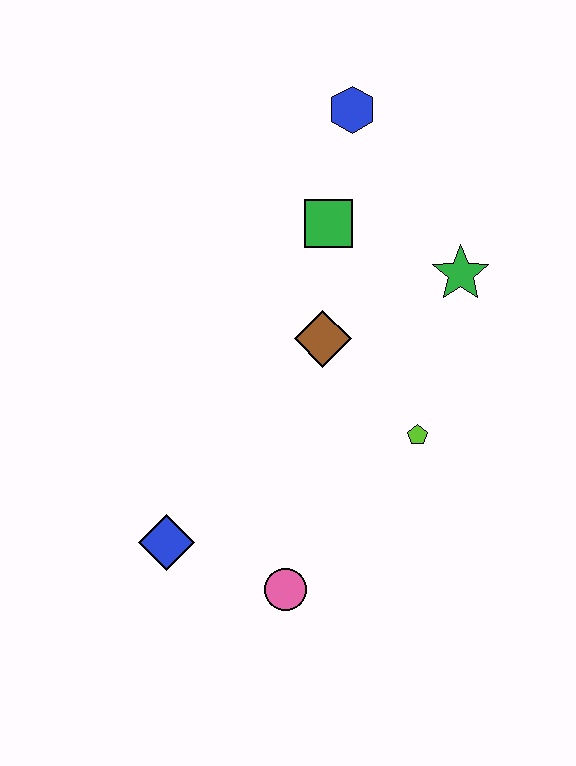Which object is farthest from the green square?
The pink circle is farthest from the green square.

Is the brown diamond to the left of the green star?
Yes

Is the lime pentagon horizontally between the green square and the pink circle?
No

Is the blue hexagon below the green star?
No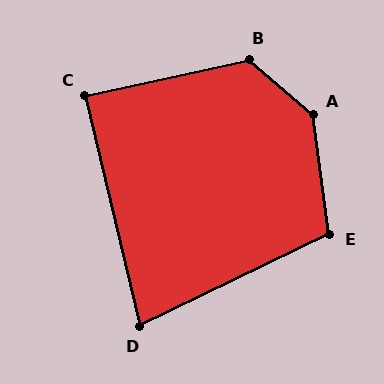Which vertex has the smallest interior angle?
D, at approximately 78 degrees.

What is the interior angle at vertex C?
Approximately 89 degrees (approximately right).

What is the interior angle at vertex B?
Approximately 127 degrees (obtuse).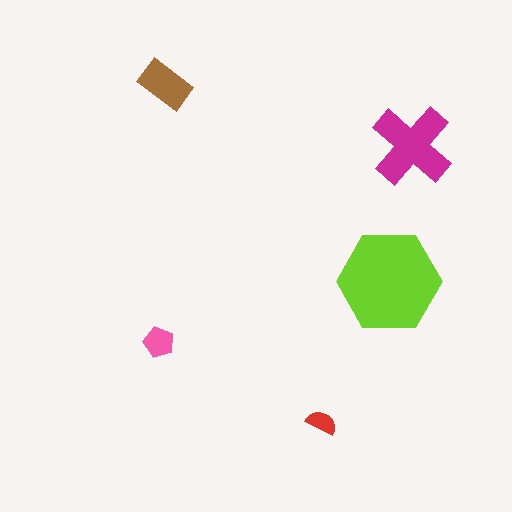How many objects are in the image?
There are 5 objects in the image.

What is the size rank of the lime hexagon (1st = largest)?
1st.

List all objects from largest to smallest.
The lime hexagon, the magenta cross, the brown rectangle, the pink pentagon, the red semicircle.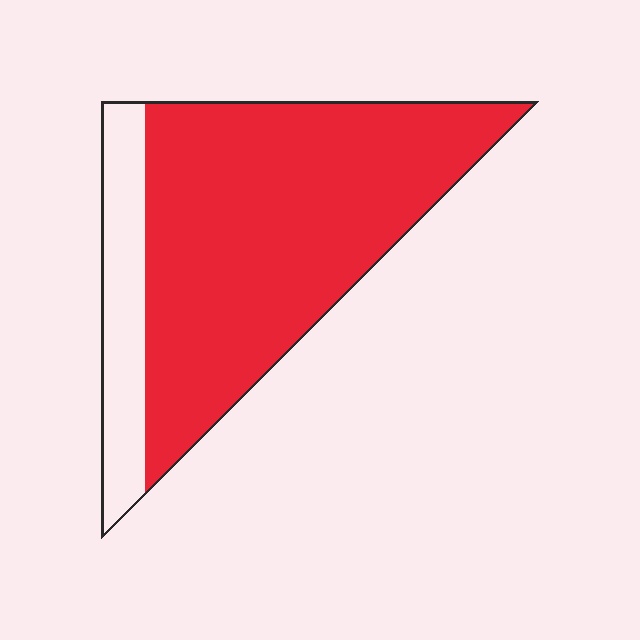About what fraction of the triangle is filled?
About four fifths (4/5).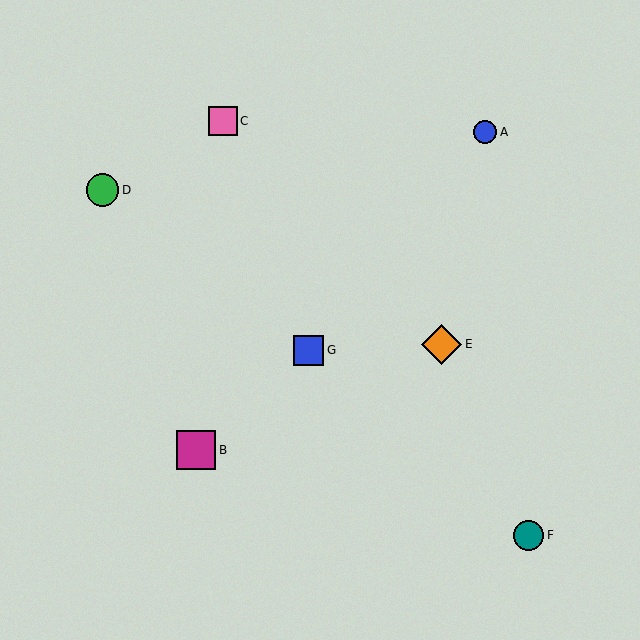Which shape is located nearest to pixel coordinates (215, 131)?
The pink square (labeled C) at (223, 121) is nearest to that location.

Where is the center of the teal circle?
The center of the teal circle is at (528, 535).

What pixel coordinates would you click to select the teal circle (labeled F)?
Click at (528, 535) to select the teal circle F.